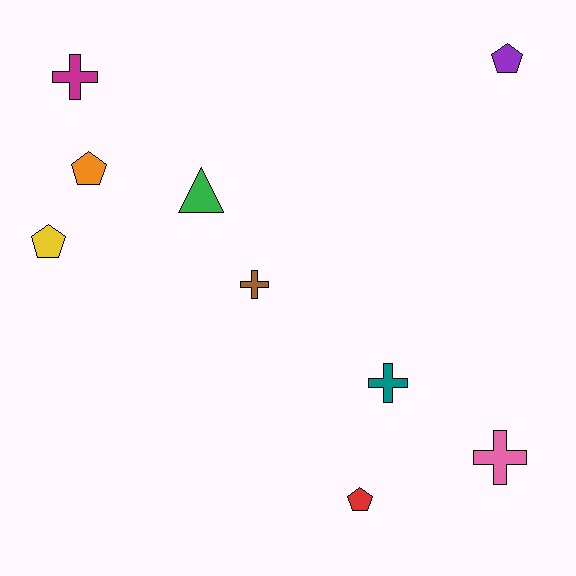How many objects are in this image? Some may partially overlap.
There are 9 objects.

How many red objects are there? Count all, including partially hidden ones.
There is 1 red object.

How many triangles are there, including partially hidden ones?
There is 1 triangle.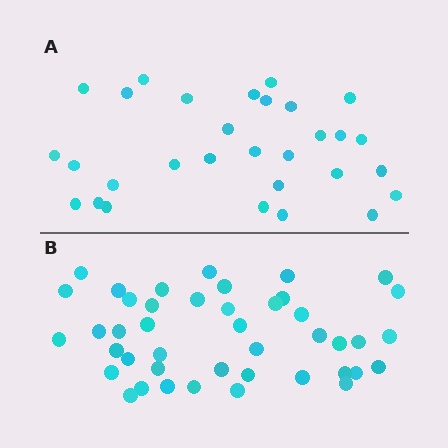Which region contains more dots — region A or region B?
Region B (the bottom region) has more dots.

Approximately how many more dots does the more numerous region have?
Region B has approximately 15 more dots than region A.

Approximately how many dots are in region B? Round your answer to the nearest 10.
About 40 dots. (The exact count is 43, which rounds to 40.)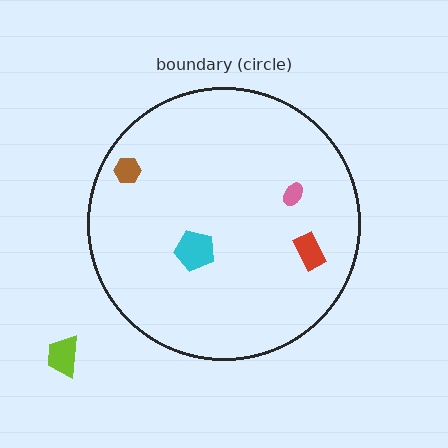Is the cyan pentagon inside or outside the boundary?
Inside.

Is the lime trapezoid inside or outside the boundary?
Outside.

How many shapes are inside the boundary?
4 inside, 1 outside.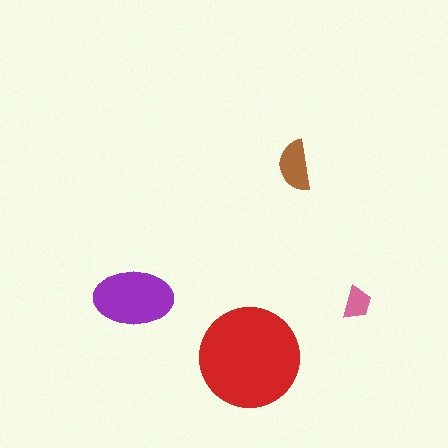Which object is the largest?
The red circle.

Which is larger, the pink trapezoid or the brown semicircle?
The brown semicircle.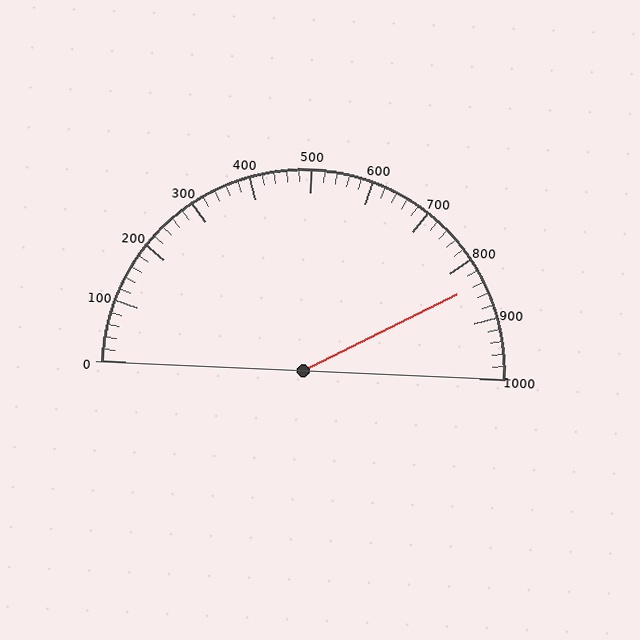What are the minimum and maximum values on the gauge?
The gauge ranges from 0 to 1000.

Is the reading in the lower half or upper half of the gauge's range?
The reading is in the upper half of the range (0 to 1000).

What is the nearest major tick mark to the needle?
The nearest major tick mark is 800.